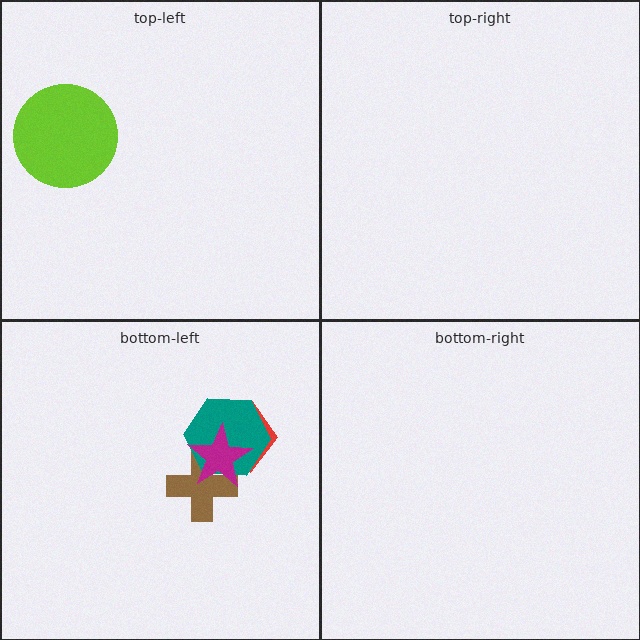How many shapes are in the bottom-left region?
4.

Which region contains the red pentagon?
The bottom-left region.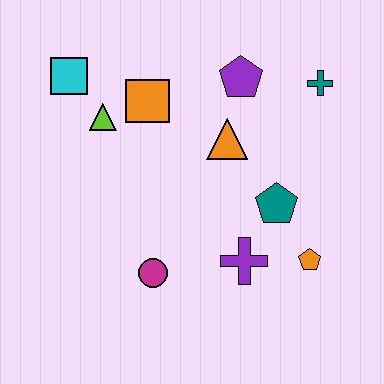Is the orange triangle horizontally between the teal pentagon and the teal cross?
No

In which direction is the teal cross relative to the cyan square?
The teal cross is to the right of the cyan square.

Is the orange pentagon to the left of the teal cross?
Yes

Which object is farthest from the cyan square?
The orange pentagon is farthest from the cyan square.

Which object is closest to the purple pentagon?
The orange triangle is closest to the purple pentagon.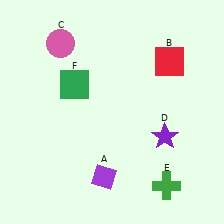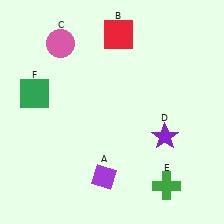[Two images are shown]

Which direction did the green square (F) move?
The green square (F) moved left.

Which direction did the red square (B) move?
The red square (B) moved left.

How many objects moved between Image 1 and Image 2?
2 objects moved between the two images.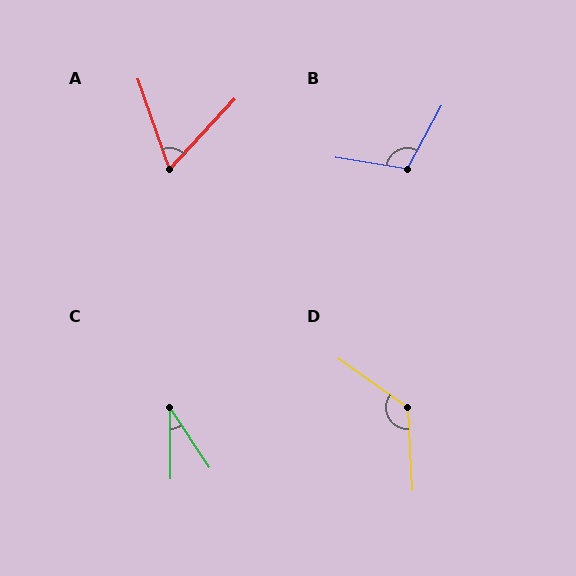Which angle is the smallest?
C, at approximately 33 degrees.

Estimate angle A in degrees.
Approximately 62 degrees.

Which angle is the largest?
D, at approximately 129 degrees.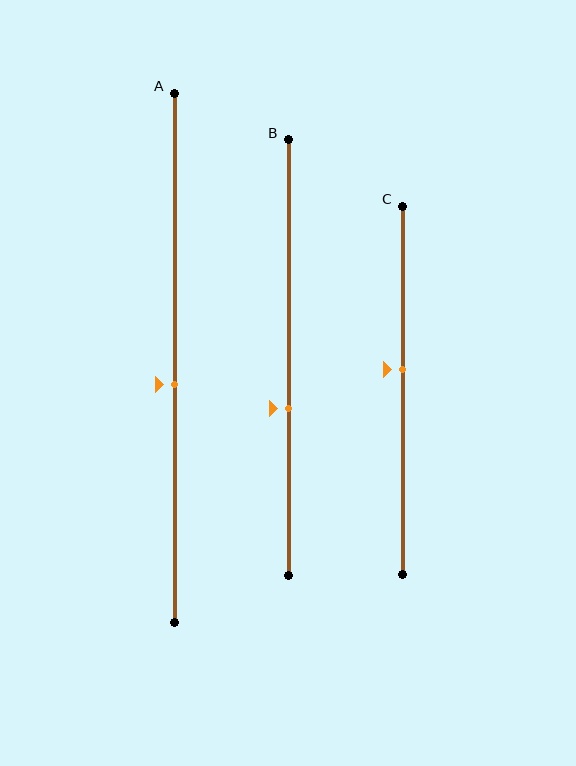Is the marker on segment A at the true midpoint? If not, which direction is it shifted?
No, the marker on segment A is shifted downward by about 5% of the segment length.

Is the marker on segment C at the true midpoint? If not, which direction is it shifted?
No, the marker on segment C is shifted upward by about 6% of the segment length.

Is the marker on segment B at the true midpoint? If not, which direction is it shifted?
No, the marker on segment B is shifted downward by about 12% of the segment length.